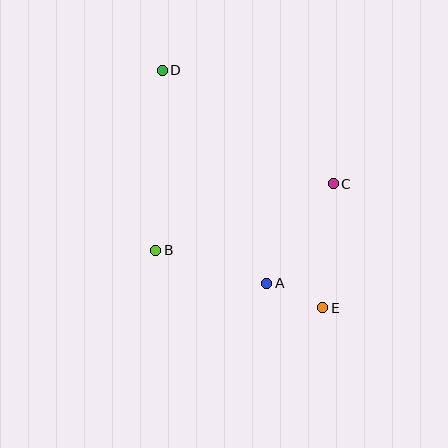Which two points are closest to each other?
Points A and E are closest to each other.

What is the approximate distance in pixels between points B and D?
The distance between B and D is approximately 180 pixels.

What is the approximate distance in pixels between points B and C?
The distance between B and C is approximately 189 pixels.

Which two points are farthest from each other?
Points D and E are farthest from each other.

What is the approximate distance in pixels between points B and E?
The distance between B and E is approximately 177 pixels.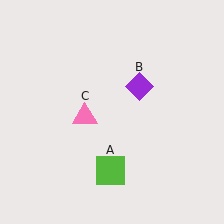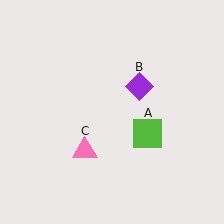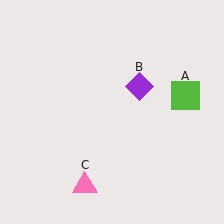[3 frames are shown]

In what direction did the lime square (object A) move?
The lime square (object A) moved up and to the right.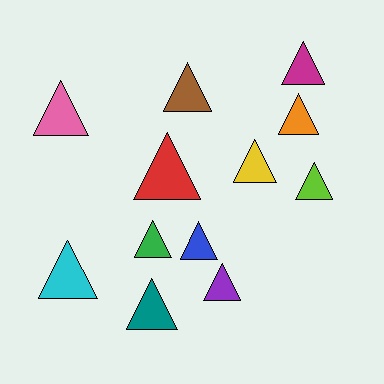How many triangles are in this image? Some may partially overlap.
There are 12 triangles.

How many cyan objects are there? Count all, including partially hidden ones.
There is 1 cyan object.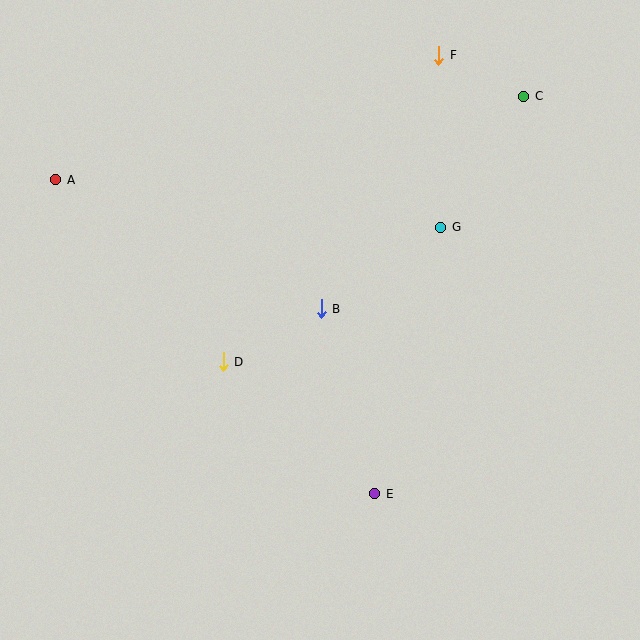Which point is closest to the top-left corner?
Point A is closest to the top-left corner.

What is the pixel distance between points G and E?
The distance between G and E is 274 pixels.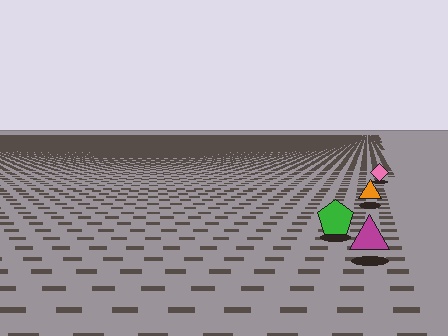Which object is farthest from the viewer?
The pink diamond is farthest from the viewer. It appears smaller and the ground texture around it is denser.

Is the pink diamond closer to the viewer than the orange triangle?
No. The orange triangle is closer — you can tell from the texture gradient: the ground texture is coarser near it.